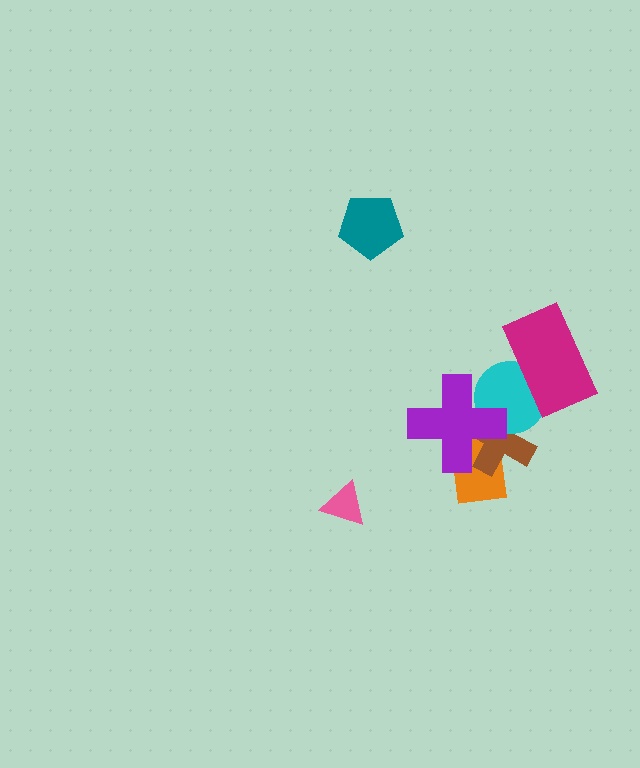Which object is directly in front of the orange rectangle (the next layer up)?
The brown cross is directly in front of the orange rectangle.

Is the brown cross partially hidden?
Yes, it is partially covered by another shape.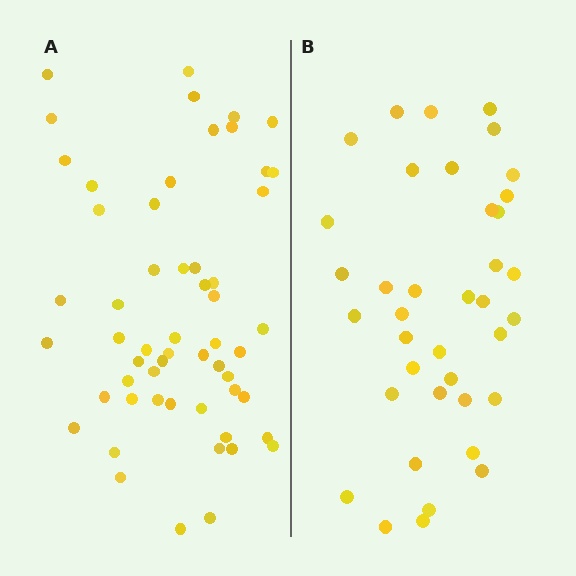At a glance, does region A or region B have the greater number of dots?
Region A (the left region) has more dots.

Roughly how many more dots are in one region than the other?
Region A has approximately 20 more dots than region B.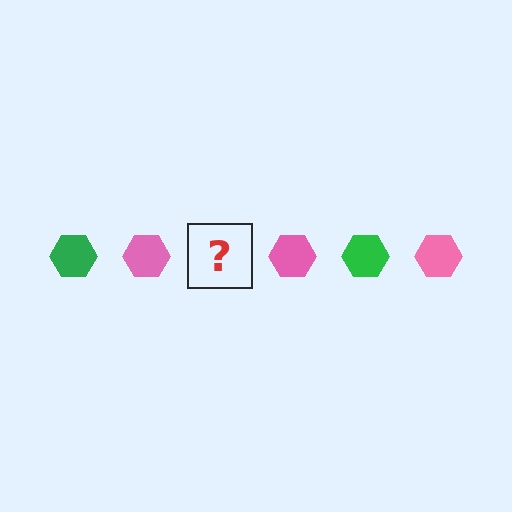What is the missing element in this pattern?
The missing element is a green hexagon.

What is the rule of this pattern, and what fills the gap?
The rule is that the pattern cycles through green, pink hexagons. The gap should be filled with a green hexagon.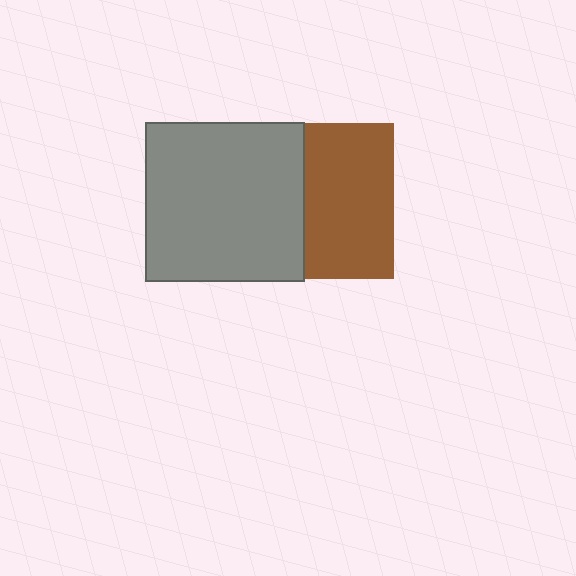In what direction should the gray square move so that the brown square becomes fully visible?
The gray square should move left. That is the shortest direction to clear the overlap and leave the brown square fully visible.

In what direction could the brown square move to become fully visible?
The brown square could move right. That would shift it out from behind the gray square entirely.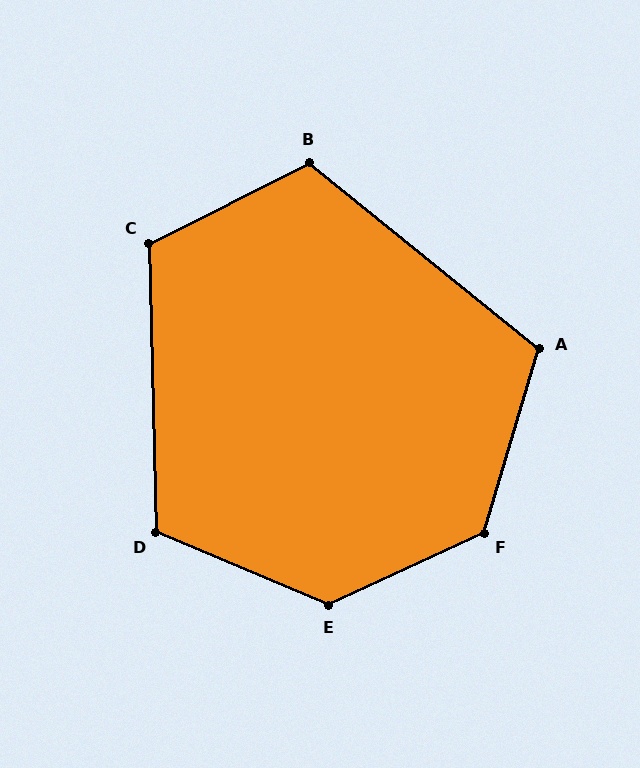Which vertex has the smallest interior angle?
A, at approximately 113 degrees.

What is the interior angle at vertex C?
Approximately 115 degrees (obtuse).